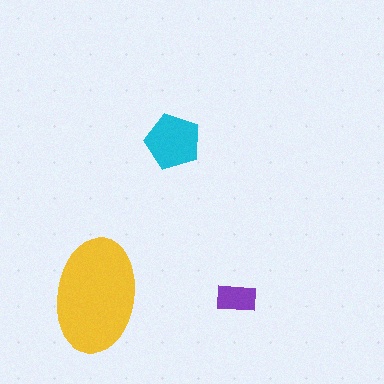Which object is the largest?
The yellow ellipse.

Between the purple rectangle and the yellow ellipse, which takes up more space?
The yellow ellipse.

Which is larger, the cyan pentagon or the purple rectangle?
The cyan pentagon.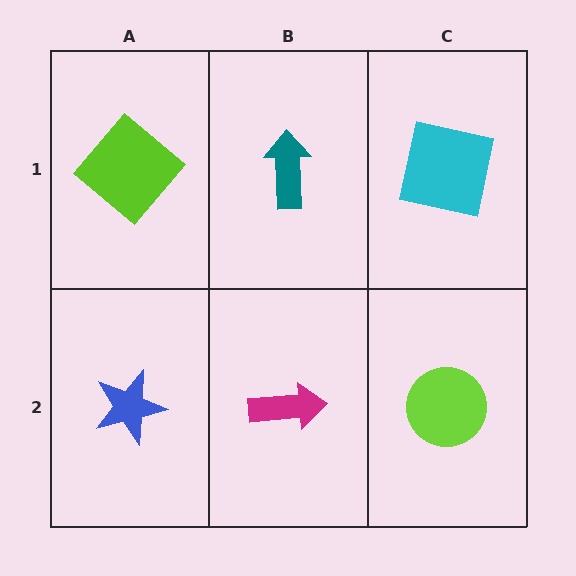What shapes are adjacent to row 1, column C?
A lime circle (row 2, column C), a teal arrow (row 1, column B).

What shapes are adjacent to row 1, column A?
A blue star (row 2, column A), a teal arrow (row 1, column B).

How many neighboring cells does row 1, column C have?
2.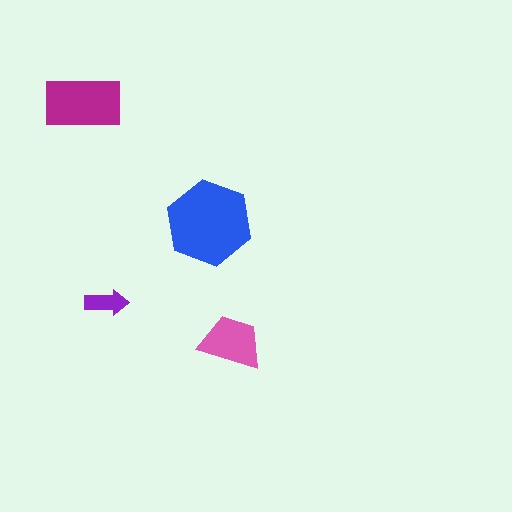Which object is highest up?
The magenta rectangle is topmost.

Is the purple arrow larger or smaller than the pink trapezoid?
Smaller.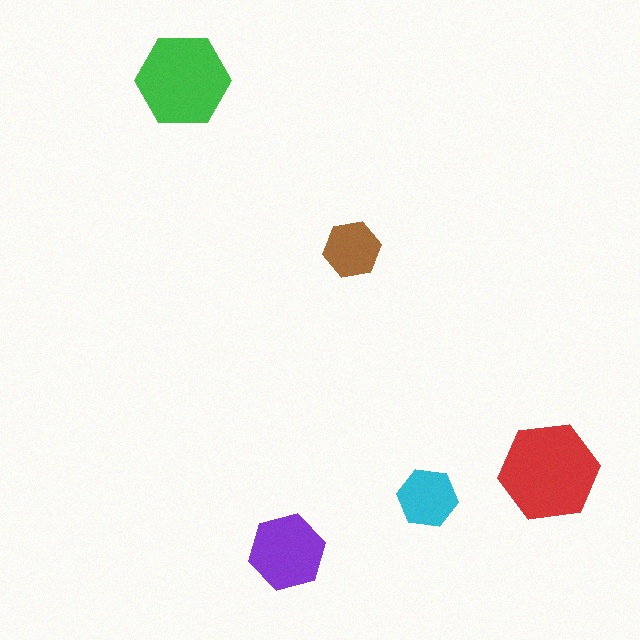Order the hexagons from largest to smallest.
the red one, the green one, the purple one, the cyan one, the brown one.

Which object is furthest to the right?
The red hexagon is rightmost.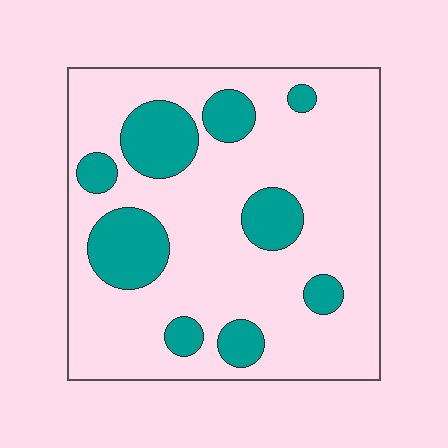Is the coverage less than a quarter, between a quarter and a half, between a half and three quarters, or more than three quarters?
Less than a quarter.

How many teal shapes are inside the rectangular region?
9.